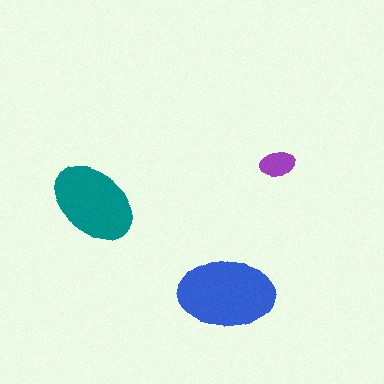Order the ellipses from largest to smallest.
the blue one, the teal one, the purple one.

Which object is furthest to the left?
The teal ellipse is leftmost.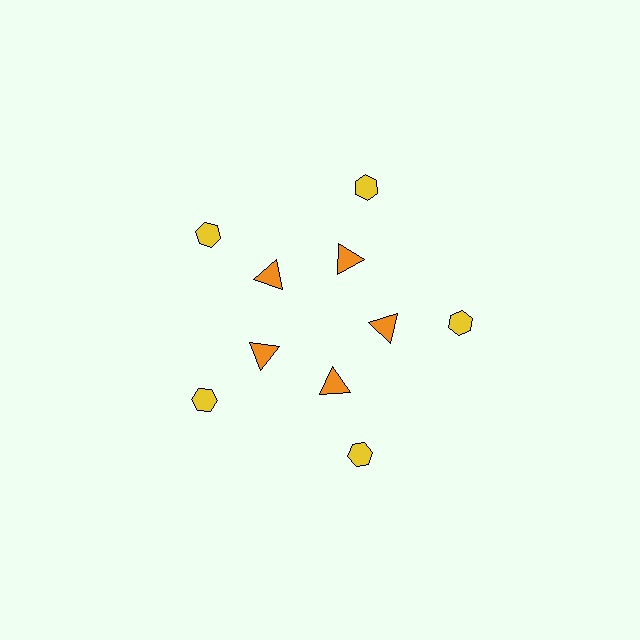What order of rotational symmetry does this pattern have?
This pattern has 5-fold rotational symmetry.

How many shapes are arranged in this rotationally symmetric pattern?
There are 10 shapes, arranged in 5 groups of 2.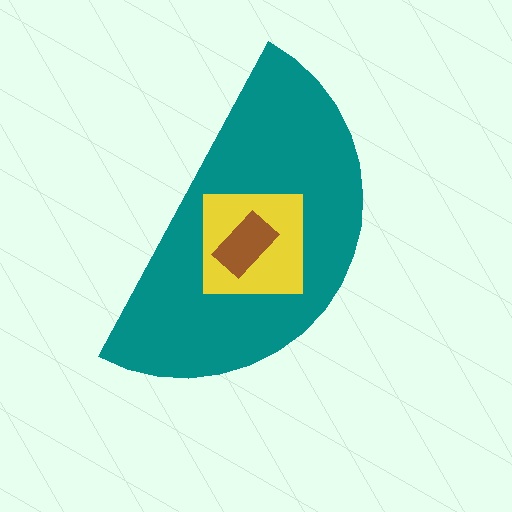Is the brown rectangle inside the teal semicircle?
Yes.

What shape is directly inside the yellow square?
The brown rectangle.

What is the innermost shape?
The brown rectangle.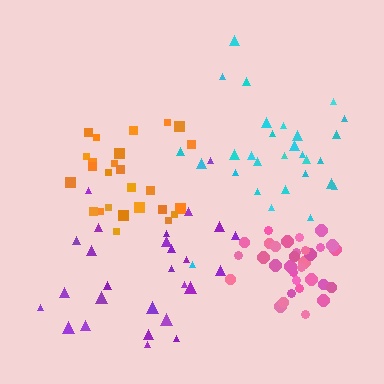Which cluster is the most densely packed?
Pink.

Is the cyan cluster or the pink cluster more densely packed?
Pink.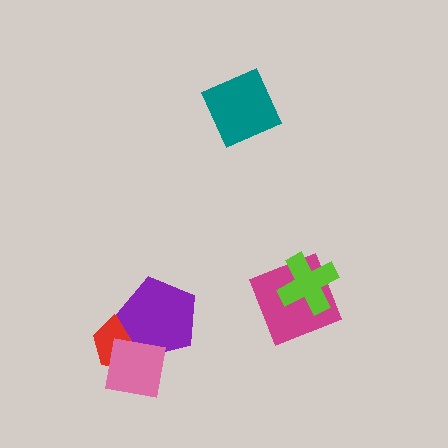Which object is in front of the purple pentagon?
The pink square is in front of the purple pentagon.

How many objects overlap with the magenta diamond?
1 object overlaps with the magenta diamond.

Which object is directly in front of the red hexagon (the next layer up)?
The purple pentagon is directly in front of the red hexagon.